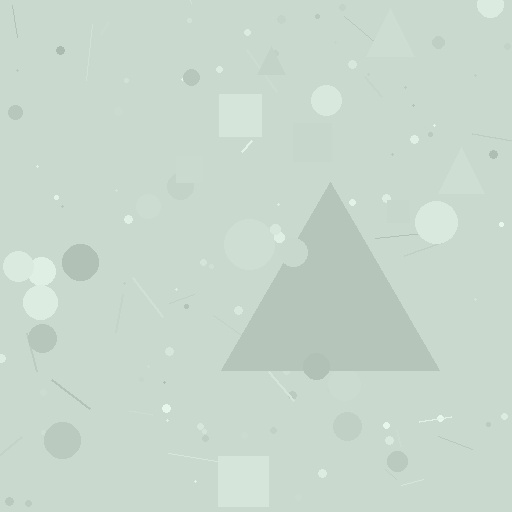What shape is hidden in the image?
A triangle is hidden in the image.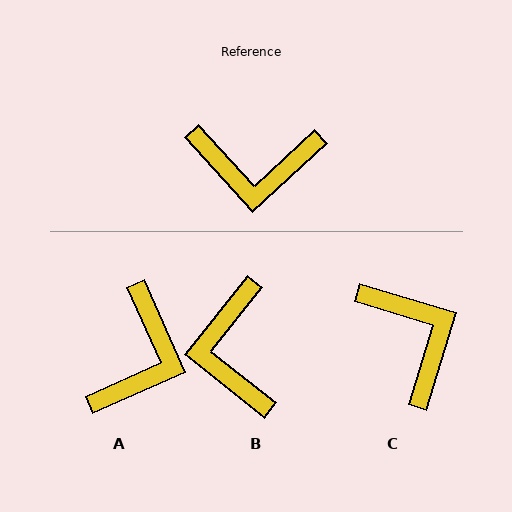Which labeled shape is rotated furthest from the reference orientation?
C, about 120 degrees away.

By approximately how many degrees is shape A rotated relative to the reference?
Approximately 72 degrees counter-clockwise.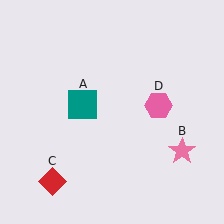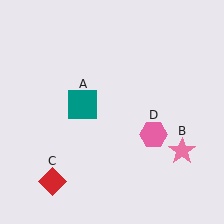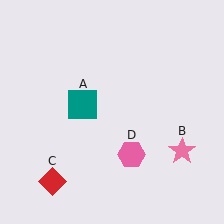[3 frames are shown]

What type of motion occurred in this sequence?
The pink hexagon (object D) rotated clockwise around the center of the scene.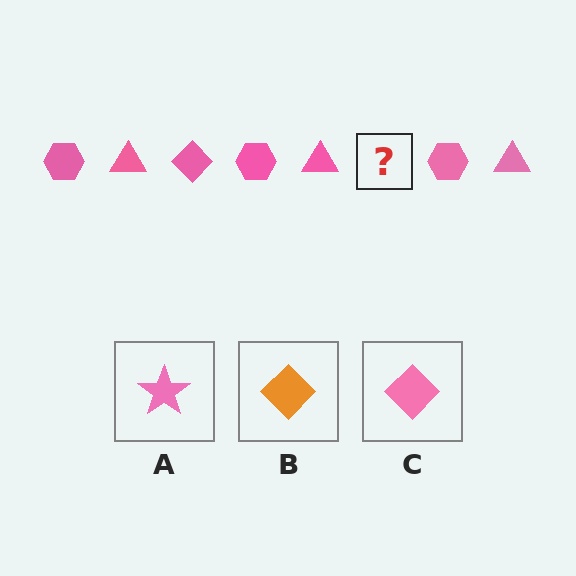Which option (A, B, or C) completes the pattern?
C.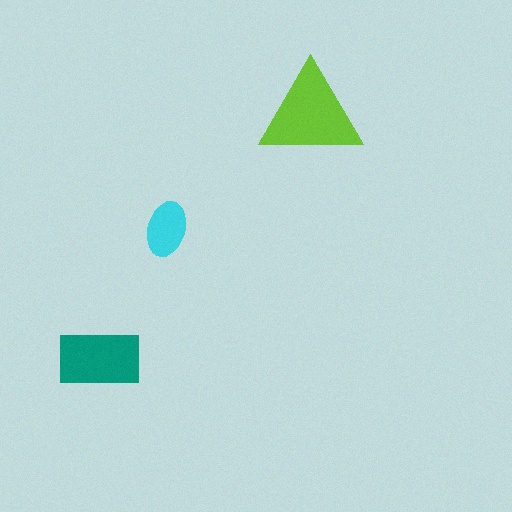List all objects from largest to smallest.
The lime triangle, the teal rectangle, the cyan ellipse.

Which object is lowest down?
The teal rectangle is bottommost.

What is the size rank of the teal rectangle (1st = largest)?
2nd.